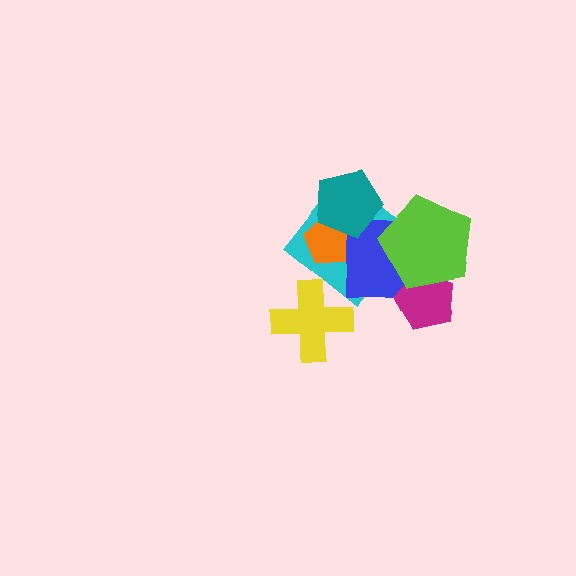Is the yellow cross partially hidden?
No, no other shape covers it.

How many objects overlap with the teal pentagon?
3 objects overlap with the teal pentagon.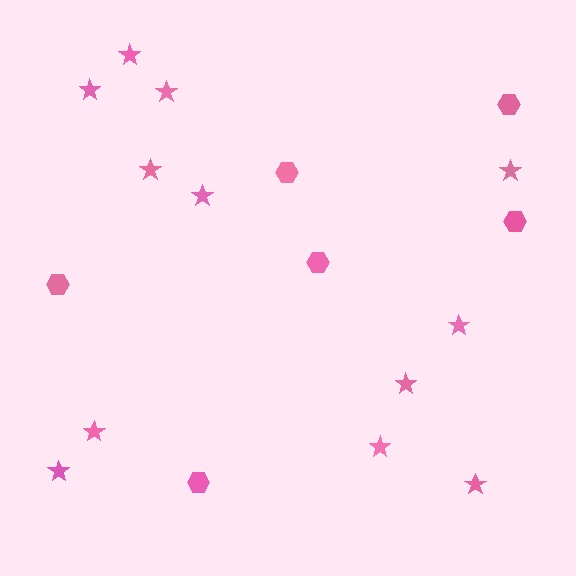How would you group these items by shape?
There are 2 groups: one group of stars (12) and one group of hexagons (6).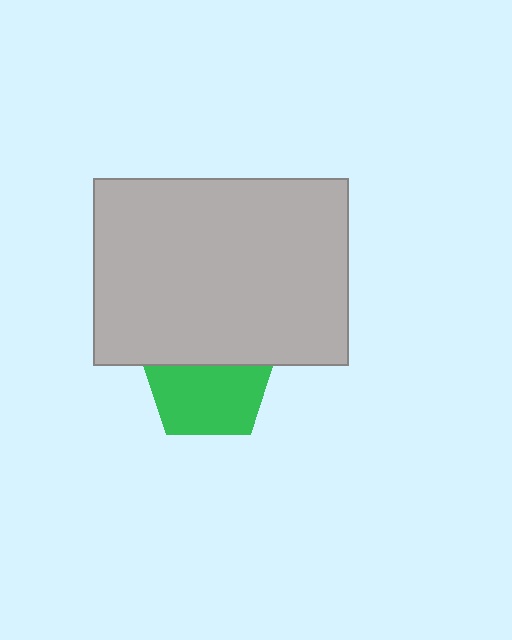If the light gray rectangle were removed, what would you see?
You would see the complete green pentagon.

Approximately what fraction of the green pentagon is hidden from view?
Roughly 40% of the green pentagon is hidden behind the light gray rectangle.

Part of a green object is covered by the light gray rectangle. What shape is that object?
It is a pentagon.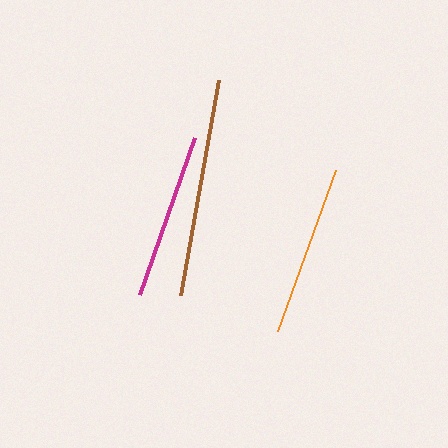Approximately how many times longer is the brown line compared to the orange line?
The brown line is approximately 1.3 times the length of the orange line.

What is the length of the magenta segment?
The magenta segment is approximately 167 pixels long.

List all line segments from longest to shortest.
From longest to shortest: brown, orange, magenta.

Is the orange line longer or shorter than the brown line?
The brown line is longer than the orange line.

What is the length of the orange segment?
The orange segment is approximately 172 pixels long.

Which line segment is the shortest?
The magenta line is the shortest at approximately 167 pixels.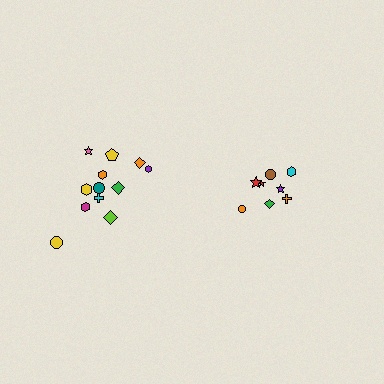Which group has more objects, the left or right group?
The left group.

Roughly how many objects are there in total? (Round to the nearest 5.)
Roughly 20 objects in total.